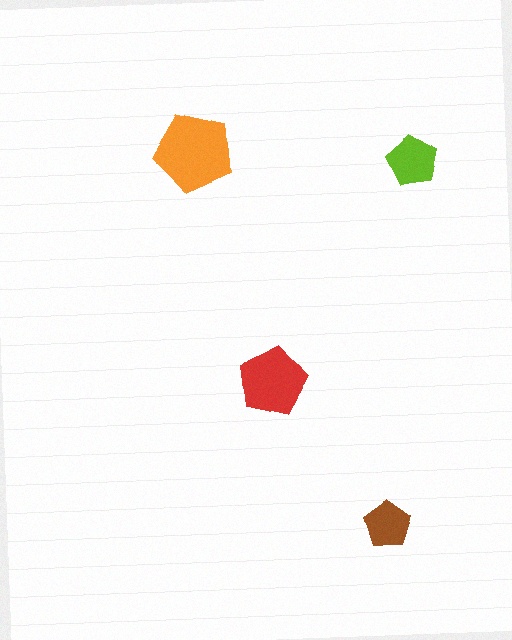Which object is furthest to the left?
The orange pentagon is leftmost.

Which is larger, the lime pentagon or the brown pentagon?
The lime one.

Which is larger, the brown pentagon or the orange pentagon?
The orange one.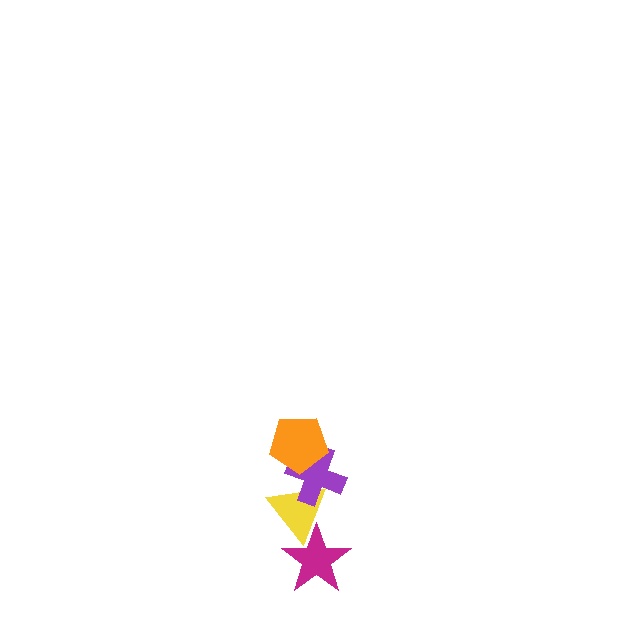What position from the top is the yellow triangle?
The yellow triangle is 3rd from the top.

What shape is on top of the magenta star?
The yellow triangle is on top of the magenta star.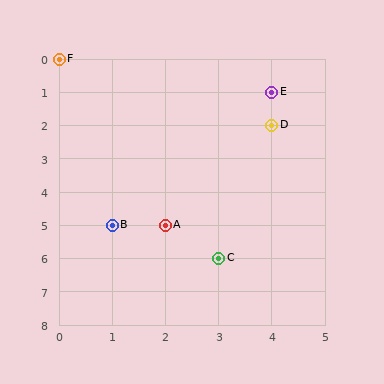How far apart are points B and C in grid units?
Points B and C are 2 columns and 1 row apart (about 2.2 grid units diagonally).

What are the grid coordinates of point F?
Point F is at grid coordinates (0, 0).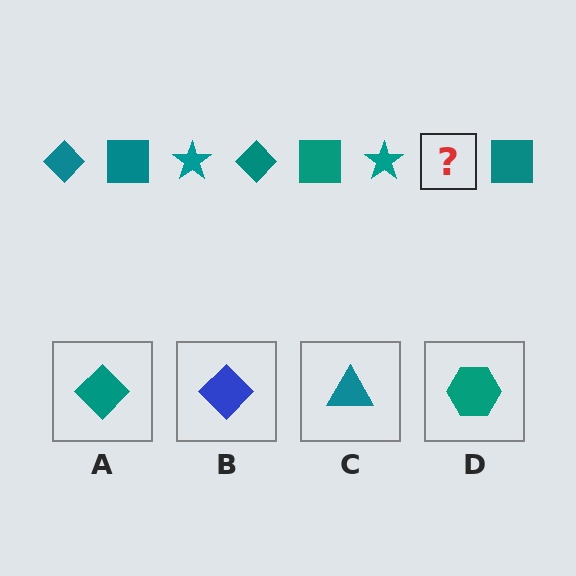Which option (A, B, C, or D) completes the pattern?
A.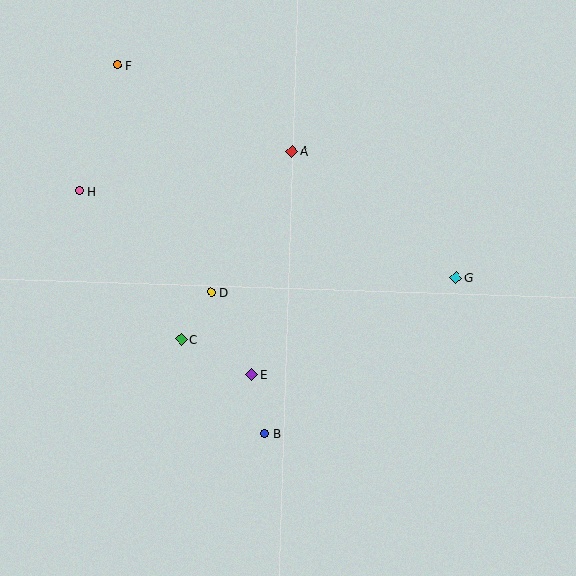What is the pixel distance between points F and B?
The distance between F and B is 397 pixels.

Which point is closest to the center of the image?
Point D at (211, 292) is closest to the center.